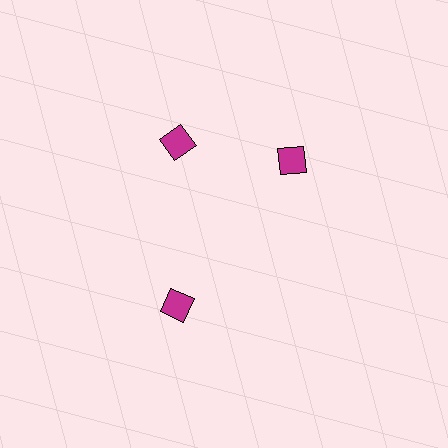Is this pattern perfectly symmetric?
No. The 3 magenta diamonds are arranged in a ring, but one element near the 3 o'clock position is rotated out of alignment along the ring, breaking the 3-fold rotational symmetry.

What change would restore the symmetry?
The symmetry would be restored by rotating it back into even spacing with its neighbors so that all 3 diamonds sit at equal angles and equal distance from the center.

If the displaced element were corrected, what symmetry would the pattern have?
It would have 3-fold rotational symmetry — the pattern would map onto itself every 120 degrees.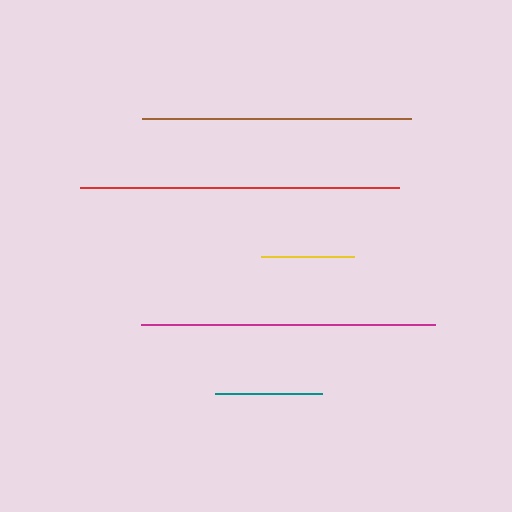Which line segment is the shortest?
The yellow line is the shortest at approximately 93 pixels.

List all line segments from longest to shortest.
From longest to shortest: red, magenta, brown, teal, yellow.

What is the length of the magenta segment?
The magenta segment is approximately 295 pixels long.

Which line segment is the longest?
The red line is the longest at approximately 319 pixels.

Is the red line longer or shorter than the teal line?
The red line is longer than the teal line.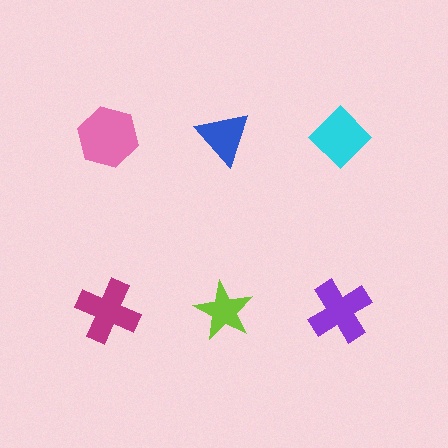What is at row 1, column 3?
A cyan diamond.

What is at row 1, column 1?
A pink hexagon.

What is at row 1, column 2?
A blue triangle.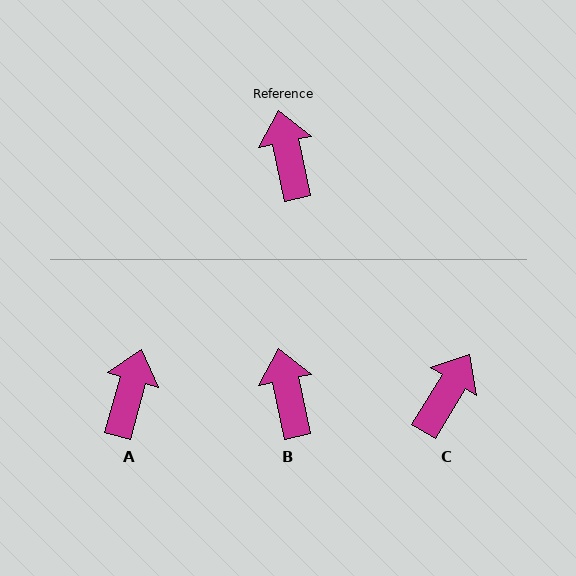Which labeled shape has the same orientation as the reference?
B.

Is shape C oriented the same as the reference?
No, it is off by about 43 degrees.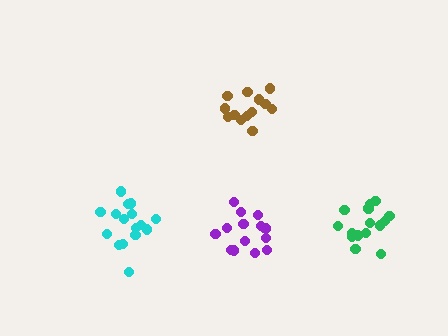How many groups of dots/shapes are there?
There are 4 groups.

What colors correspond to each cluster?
The clusters are colored: purple, green, brown, cyan.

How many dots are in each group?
Group 1: 15 dots, Group 2: 15 dots, Group 3: 13 dots, Group 4: 16 dots (59 total).